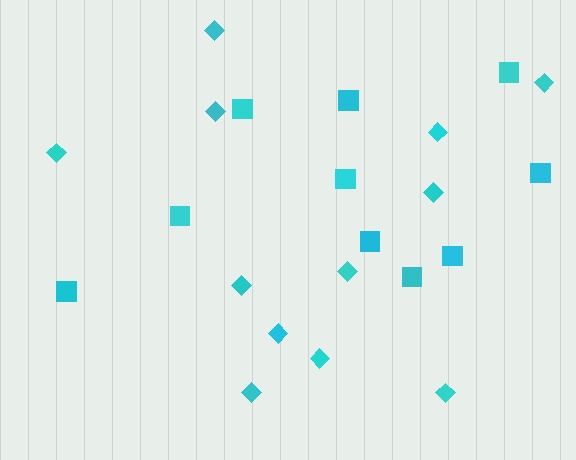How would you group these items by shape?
There are 2 groups: one group of squares (10) and one group of diamonds (12).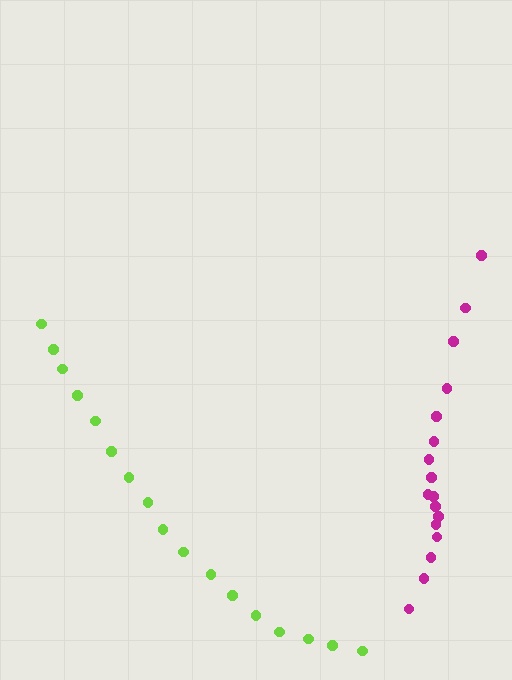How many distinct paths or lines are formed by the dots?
There are 2 distinct paths.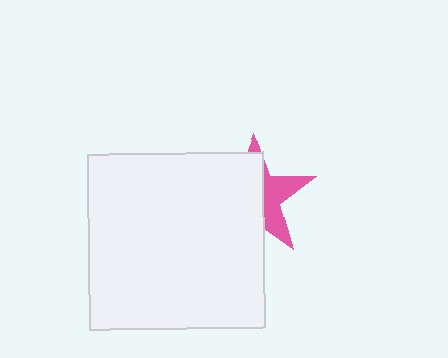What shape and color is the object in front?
The object in front is a white square.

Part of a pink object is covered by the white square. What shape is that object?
It is a star.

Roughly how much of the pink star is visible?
A small part of it is visible (roughly 38%).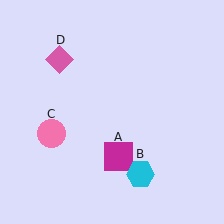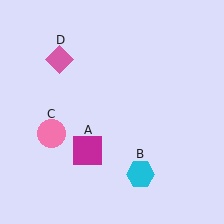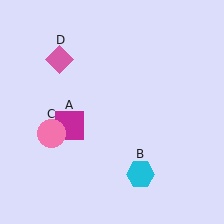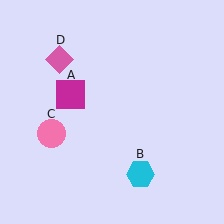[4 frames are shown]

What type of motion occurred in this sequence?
The magenta square (object A) rotated clockwise around the center of the scene.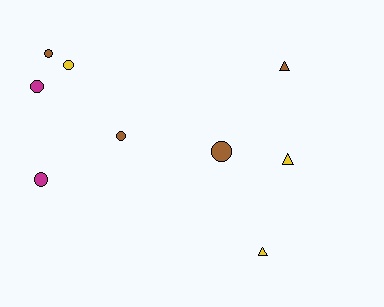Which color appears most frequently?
Brown, with 4 objects.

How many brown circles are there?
There are 3 brown circles.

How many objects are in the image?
There are 9 objects.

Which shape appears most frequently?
Circle, with 6 objects.